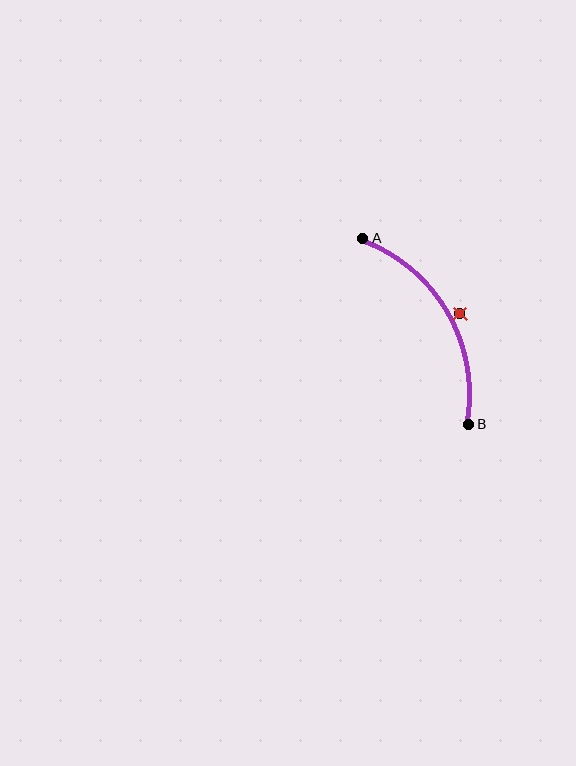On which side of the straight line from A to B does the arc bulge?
The arc bulges to the right of the straight line connecting A and B.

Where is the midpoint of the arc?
The arc midpoint is the point on the curve farthest from the straight line joining A and B. It sits to the right of that line.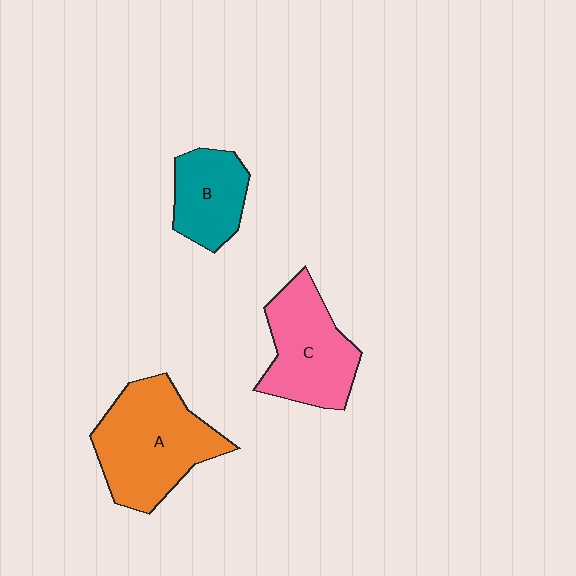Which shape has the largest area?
Shape A (orange).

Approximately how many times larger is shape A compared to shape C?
Approximately 1.3 times.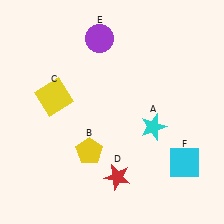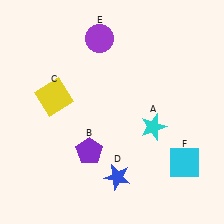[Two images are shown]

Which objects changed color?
B changed from yellow to purple. D changed from red to blue.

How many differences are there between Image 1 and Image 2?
There are 2 differences between the two images.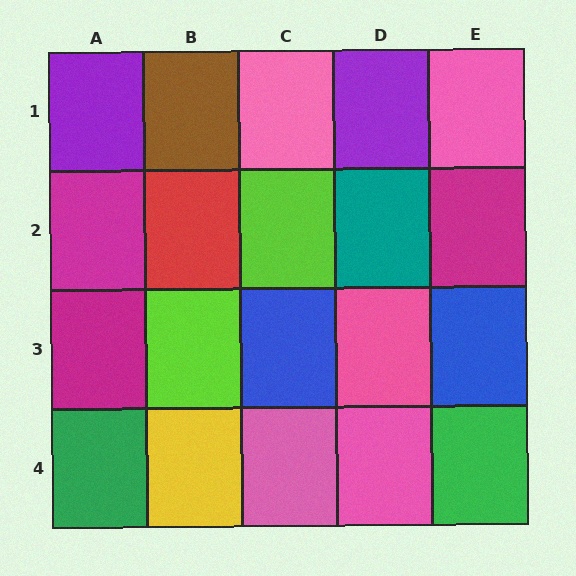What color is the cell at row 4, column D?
Pink.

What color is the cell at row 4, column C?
Pink.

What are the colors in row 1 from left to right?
Purple, brown, pink, purple, pink.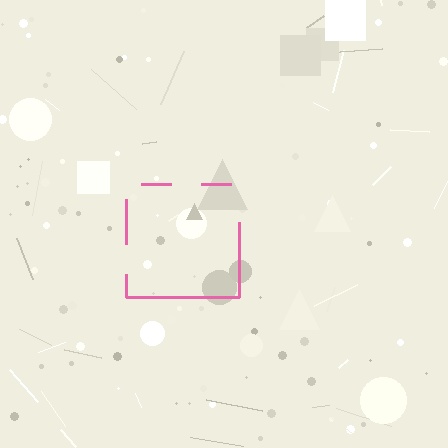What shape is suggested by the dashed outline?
The dashed outline suggests a square.